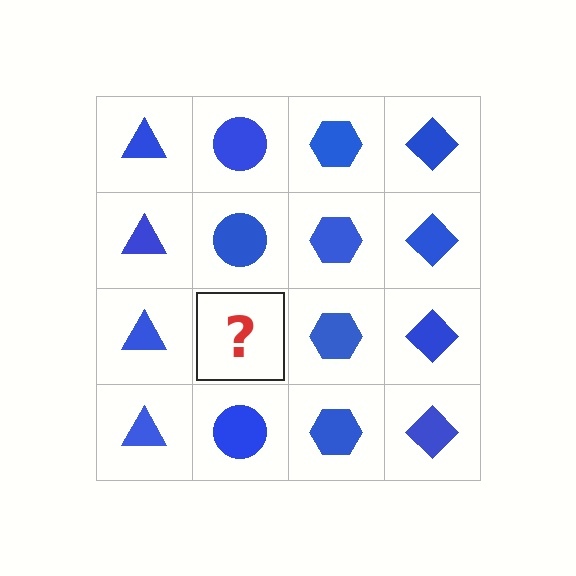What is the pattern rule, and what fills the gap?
The rule is that each column has a consistent shape. The gap should be filled with a blue circle.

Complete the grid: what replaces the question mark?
The question mark should be replaced with a blue circle.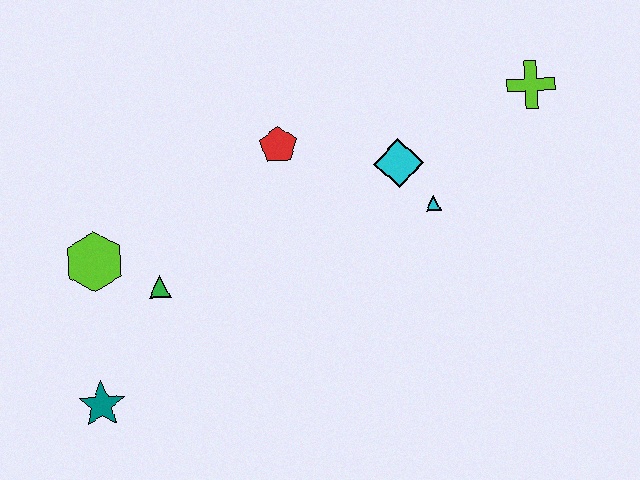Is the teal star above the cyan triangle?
No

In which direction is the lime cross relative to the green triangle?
The lime cross is to the right of the green triangle.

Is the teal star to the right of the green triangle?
No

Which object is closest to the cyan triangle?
The cyan diamond is closest to the cyan triangle.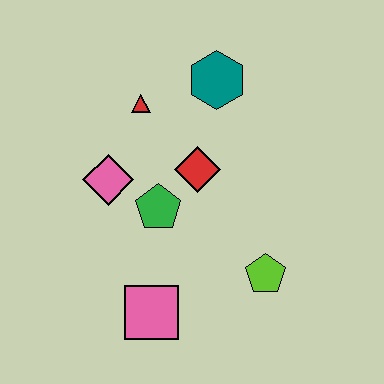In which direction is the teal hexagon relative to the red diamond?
The teal hexagon is above the red diamond.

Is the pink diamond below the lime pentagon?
No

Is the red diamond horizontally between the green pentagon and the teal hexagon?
Yes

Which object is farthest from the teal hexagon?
The pink square is farthest from the teal hexagon.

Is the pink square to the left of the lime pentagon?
Yes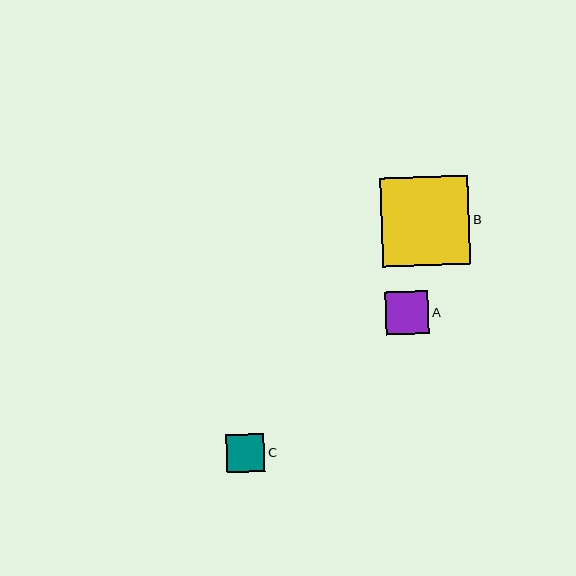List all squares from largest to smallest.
From largest to smallest: B, A, C.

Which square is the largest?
Square B is the largest with a size of approximately 89 pixels.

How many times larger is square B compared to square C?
Square B is approximately 2.3 times the size of square C.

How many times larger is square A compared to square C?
Square A is approximately 1.1 times the size of square C.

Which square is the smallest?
Square C is the smallest with a size of approximately 38 pixels.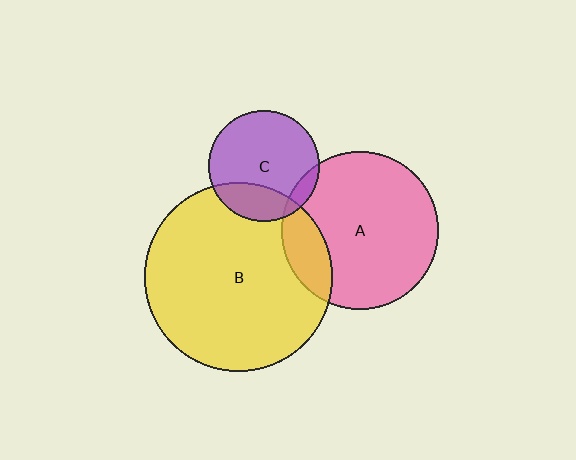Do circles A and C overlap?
Yes.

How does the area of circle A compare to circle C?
Approximately 2.0 times.